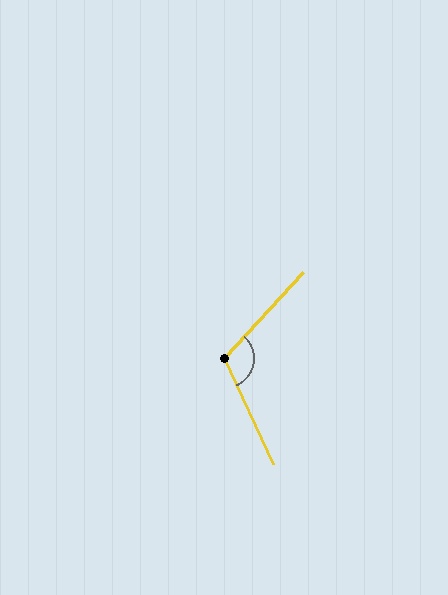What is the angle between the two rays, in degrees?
Approximately 112 degrees.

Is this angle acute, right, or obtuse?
It is obtuse.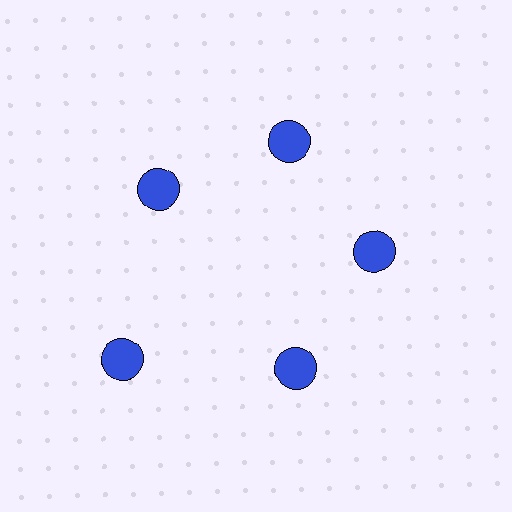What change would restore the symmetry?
The symmetry would be restored by moving it inward, back onto the ring so that all 5 circles sit at equal angles and equal distance from the center.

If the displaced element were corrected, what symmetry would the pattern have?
It would have 5-fold rotational symmetry — the pattern would map onto itself every 72 degrees.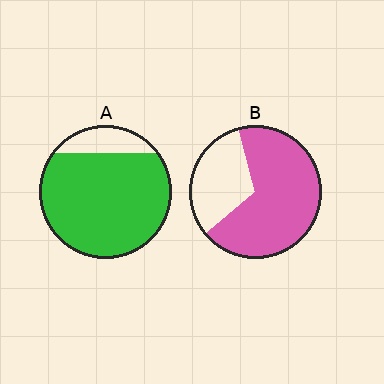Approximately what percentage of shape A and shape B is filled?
A is approximately 85% and B is approximately 70%.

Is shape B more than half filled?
Yes.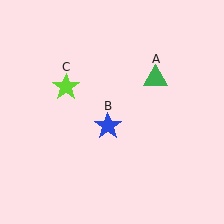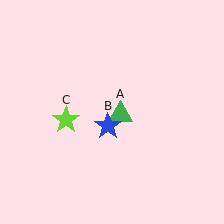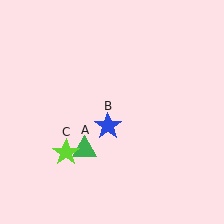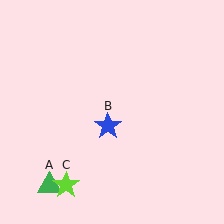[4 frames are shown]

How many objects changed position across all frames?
2 objects changed position: green triangle (object A), lime star (object C).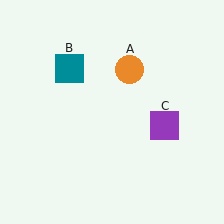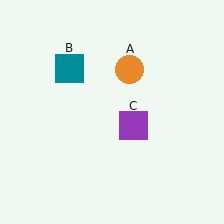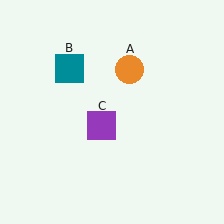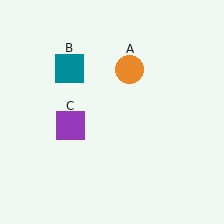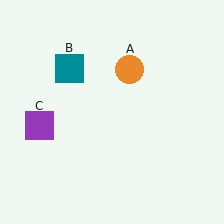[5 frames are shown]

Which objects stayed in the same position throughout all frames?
Orange circle (object A) and teal square (object B) remained stationary.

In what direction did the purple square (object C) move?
The purple square (object C) moved left.